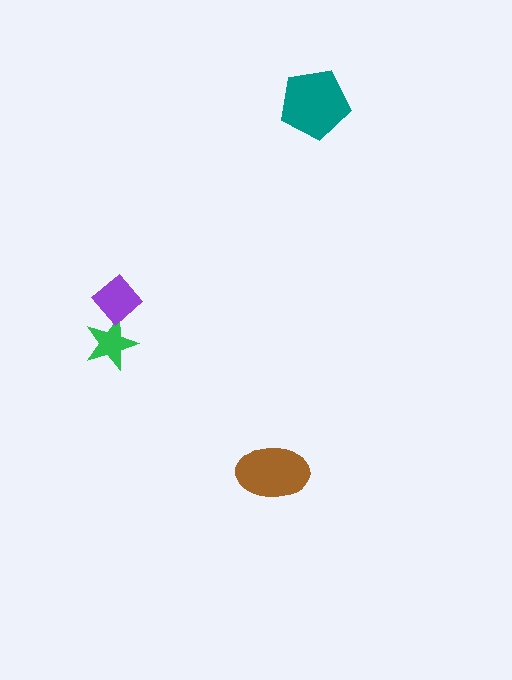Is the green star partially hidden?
Yes, it is partially covered by another shape.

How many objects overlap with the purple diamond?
1 object overlaps with the purple diamond.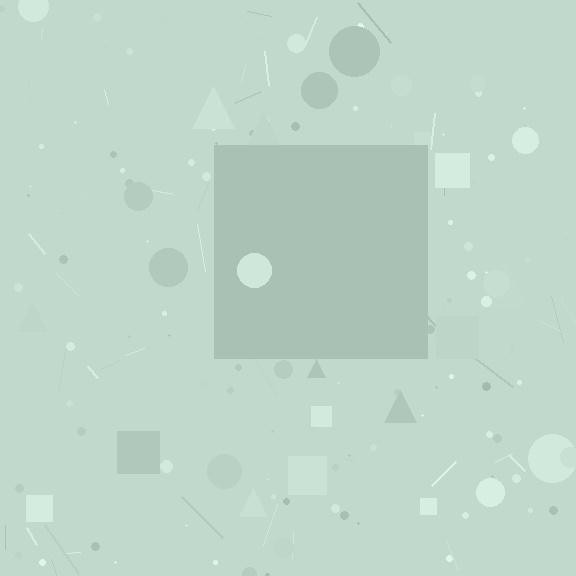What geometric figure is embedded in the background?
A square is embedded in the background.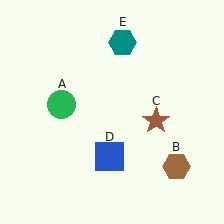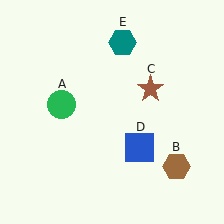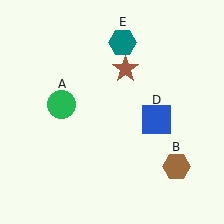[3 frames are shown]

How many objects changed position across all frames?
2 objects changed position: brown star (object C), blue square (object D).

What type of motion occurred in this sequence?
The brown star (object C), blue square (object D) rotated counterclockwise around the center of the scene.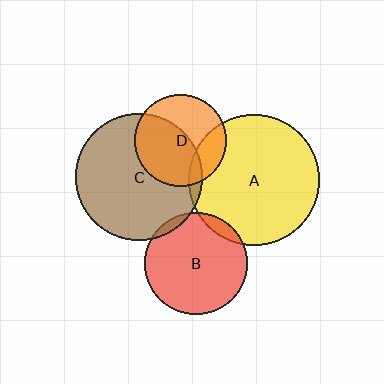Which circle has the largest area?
Circle A (yellow).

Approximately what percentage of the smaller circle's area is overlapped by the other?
Approximately 20%.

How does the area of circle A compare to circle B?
Approximately 1.6 times.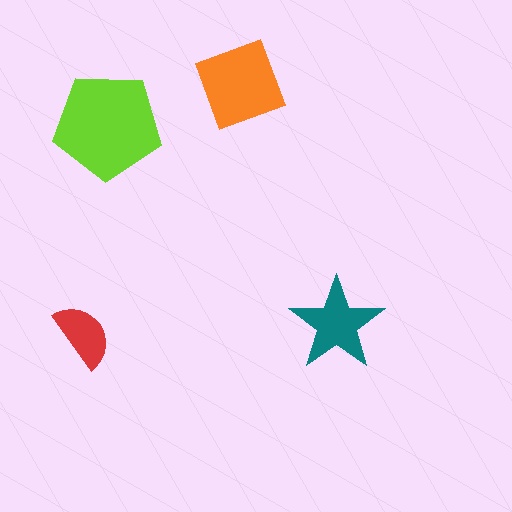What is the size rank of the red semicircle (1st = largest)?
4th.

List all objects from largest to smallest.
The lime pentagon, the orange square, the teal star, the red semicircle.